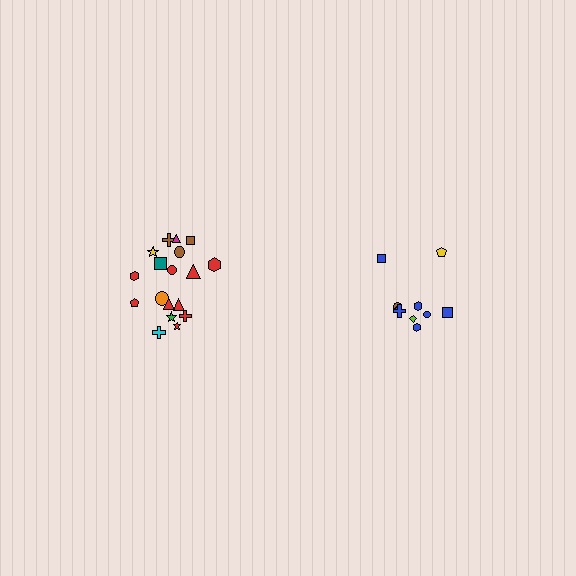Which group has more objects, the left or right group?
The left group.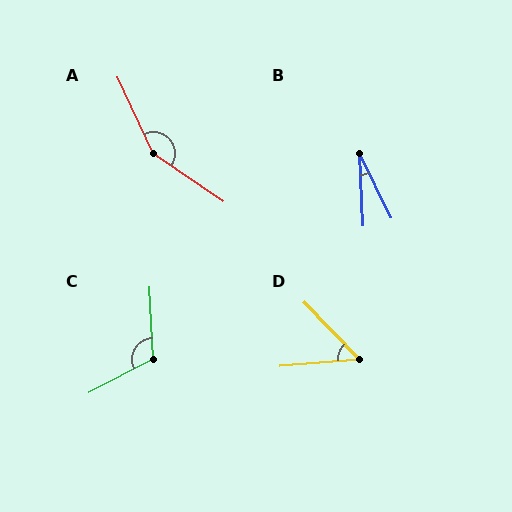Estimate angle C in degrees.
Approximately 115 degrees.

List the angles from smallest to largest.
B (23°), D (51°), C (115°), A (149°).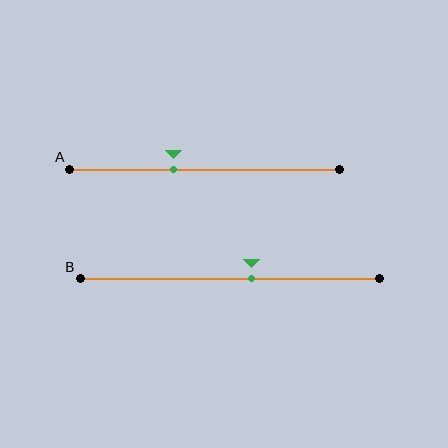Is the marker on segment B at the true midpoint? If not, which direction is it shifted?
No, the marker on segment B is shifted to the right by about 7% of the segment length.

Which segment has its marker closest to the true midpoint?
Segment B has its marker closest to the true midpoint.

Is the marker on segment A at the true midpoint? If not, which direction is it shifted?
No, the marker on segment A is shifted to the left by about 11% of the segment length.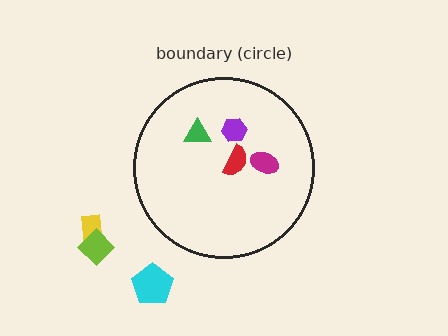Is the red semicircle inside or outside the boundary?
Inside.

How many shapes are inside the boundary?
4 inside, 3 outside.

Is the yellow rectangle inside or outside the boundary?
Outside.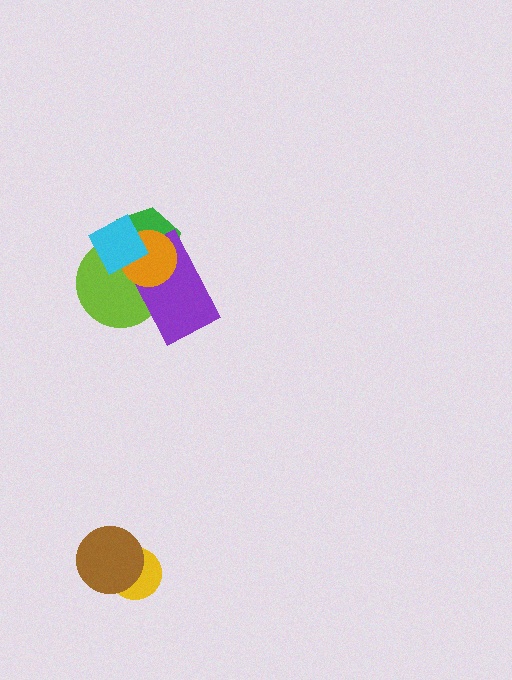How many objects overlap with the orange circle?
4 objects overlap with the orange circle.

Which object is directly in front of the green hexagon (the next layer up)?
The lime circle is directly in front of the green hexagon.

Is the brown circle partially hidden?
No, no other shape covers it.